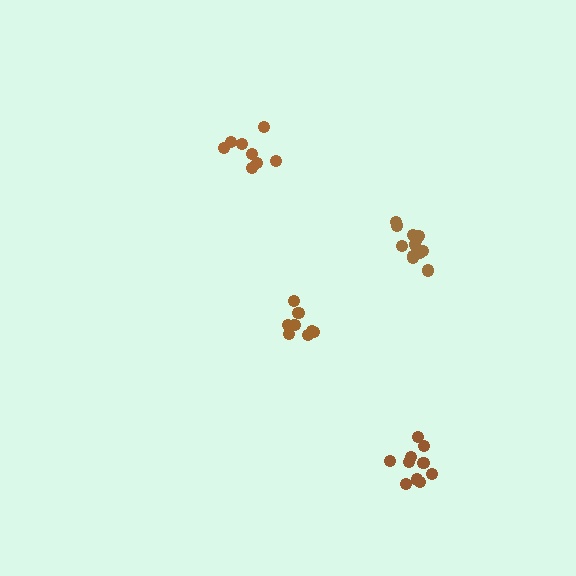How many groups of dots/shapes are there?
There are 4 groups.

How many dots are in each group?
Group 1: 8 dots, Group 2: 8 dots, Group 3: 11 dots, Group 4: 12 dots (39 total).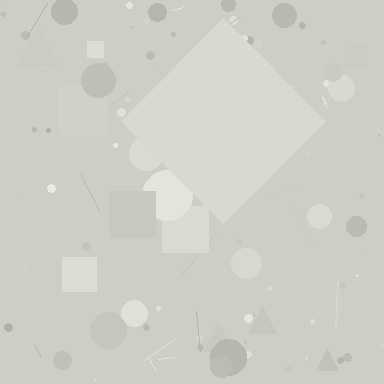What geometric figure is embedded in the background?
A diamond is embedded in the background.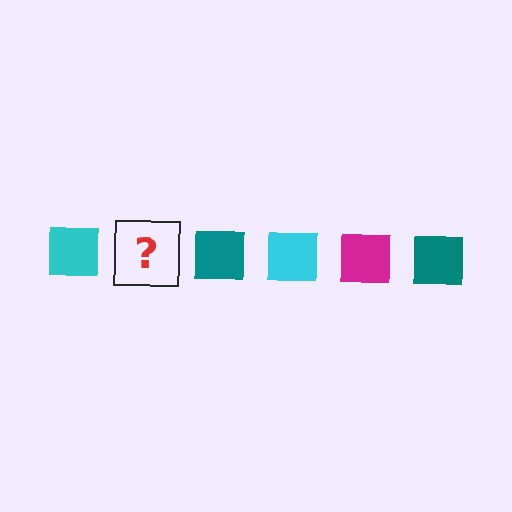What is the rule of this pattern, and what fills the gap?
The rule is that the pattern cycles through cyan, magenta, teal squares. The gap should be filled with a magenta square.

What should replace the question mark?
The question mark should be replaced with a magenta square.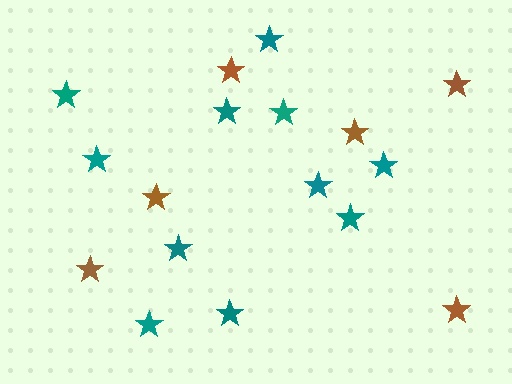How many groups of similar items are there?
There are 2 groups: one group of brown stars (6) and one group of teal stars (11).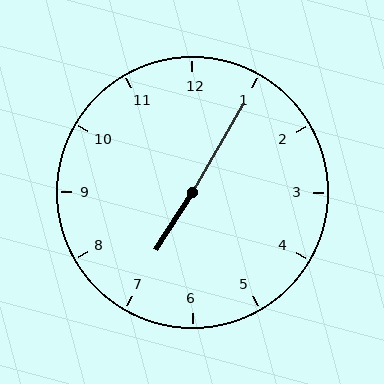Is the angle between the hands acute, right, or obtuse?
It is obtuse.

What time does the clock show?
7:05.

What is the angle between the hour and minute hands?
Approximately 178 degrees.